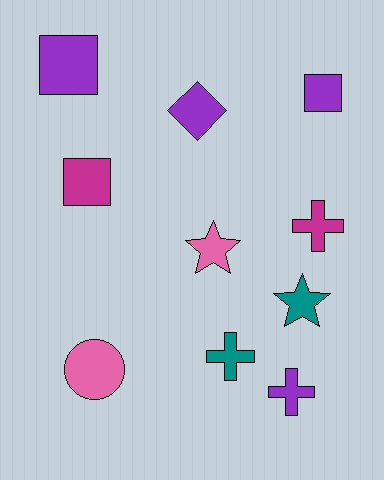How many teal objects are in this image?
There are 2 teal objects.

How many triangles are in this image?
There are no triangles.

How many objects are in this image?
There are 10 objects.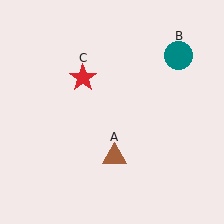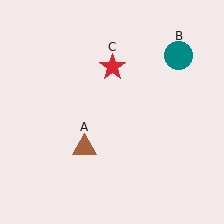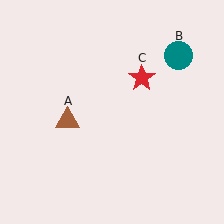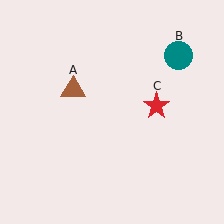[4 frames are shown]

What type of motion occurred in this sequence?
The brown triangle (object A), red star (object C) rotated clockwise around the center of the scene.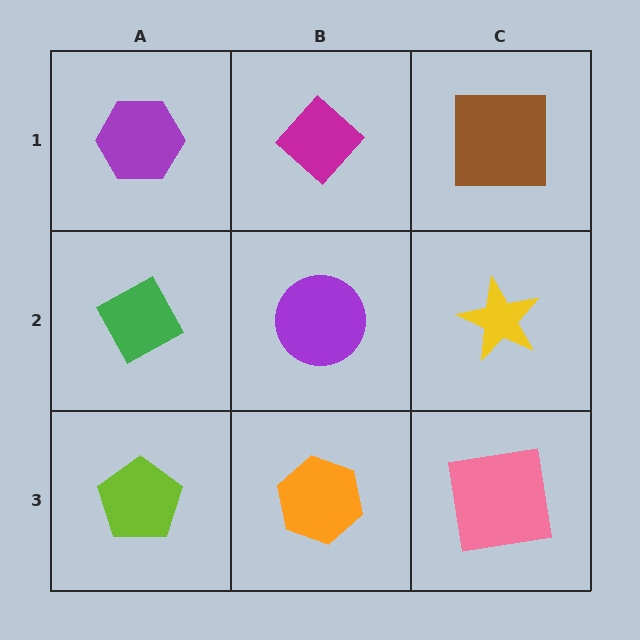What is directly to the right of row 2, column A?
A purple circle.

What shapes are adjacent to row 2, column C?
A brown square (row 1, column C), a pink square (row 3, column C), a purple circle (row 2, column B).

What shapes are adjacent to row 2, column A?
A purple hexagon (row 1, column A), a lime pentagon (row 3, column A), a purple circle (row 2, column B).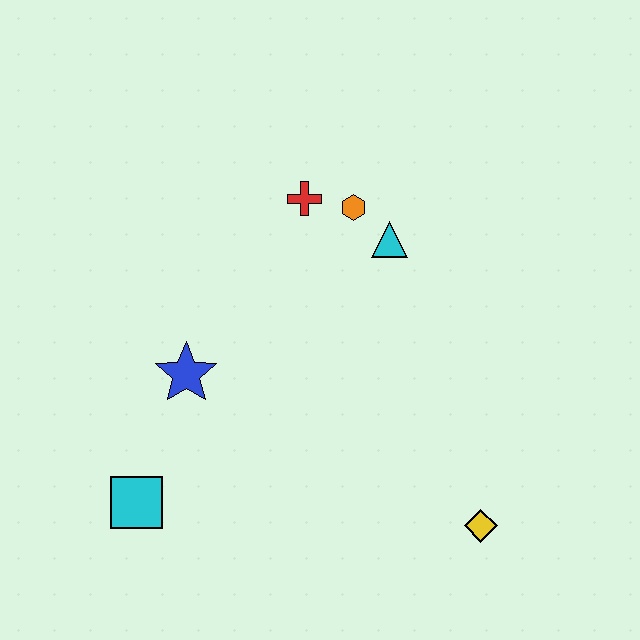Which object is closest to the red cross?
The orange hexagon is closest to the red cross.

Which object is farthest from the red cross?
The yellow diamond is farthest from the red cross.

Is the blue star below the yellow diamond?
No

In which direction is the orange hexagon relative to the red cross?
The orange hexagon is to the right of the red cross.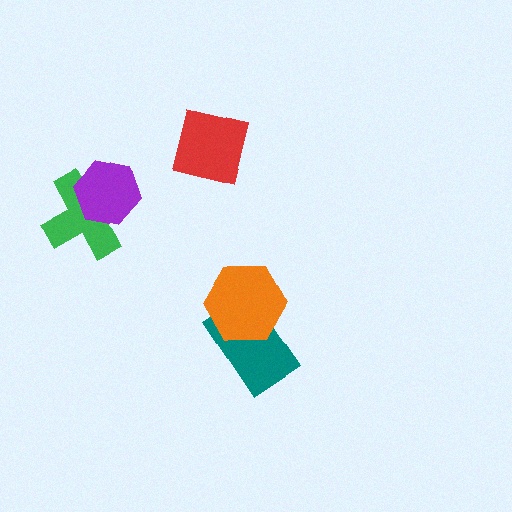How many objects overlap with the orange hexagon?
1 object overlaps with the orange hexagon.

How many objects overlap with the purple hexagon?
1 object overlaps with the purple hexagon.